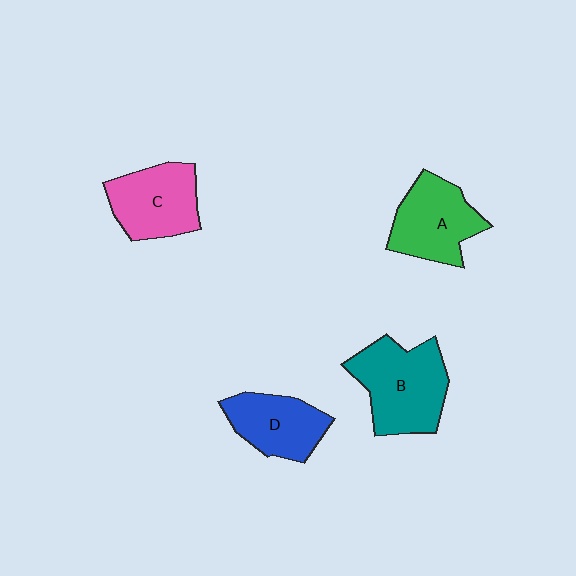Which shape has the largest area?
Shape B (teal).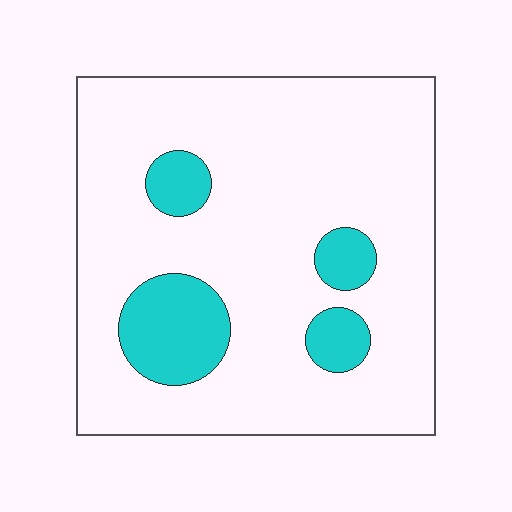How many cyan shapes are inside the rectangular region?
4.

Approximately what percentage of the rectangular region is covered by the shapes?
Approximately 15%.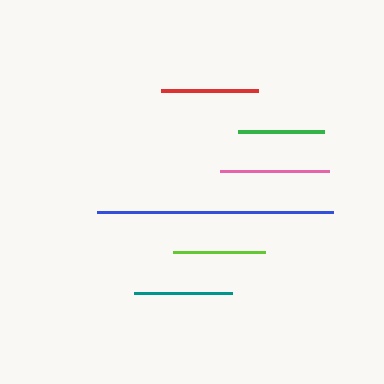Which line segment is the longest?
The blue line is the longest at approximately 237 pixels.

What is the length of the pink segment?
The pink segment is approximately 109 pixels long.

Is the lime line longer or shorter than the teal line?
The teal line is longer than the lime line.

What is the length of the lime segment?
The lime segment is approximately 92 pixels long.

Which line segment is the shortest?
The green line is the shortest at approximately 87 pixels.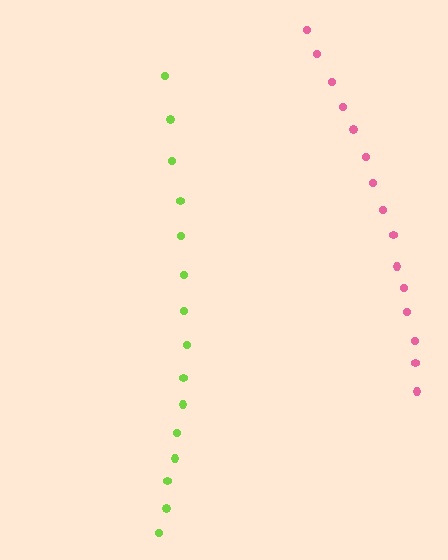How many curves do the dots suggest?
There are 2 distinct paths.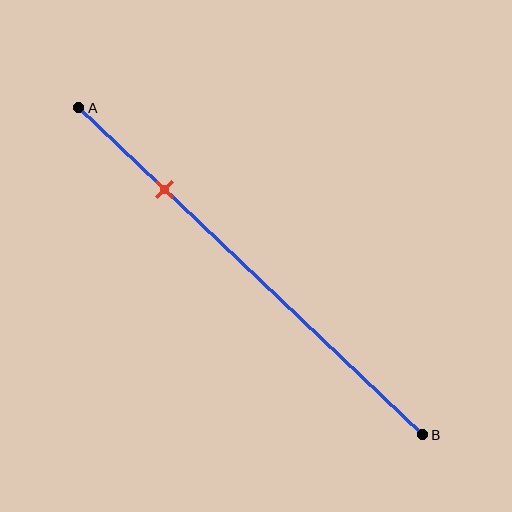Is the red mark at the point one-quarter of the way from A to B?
Yes, the mark is approximately at the one-quarter point.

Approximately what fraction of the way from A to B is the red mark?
The red mark is approximately 25% of the way from A to B.